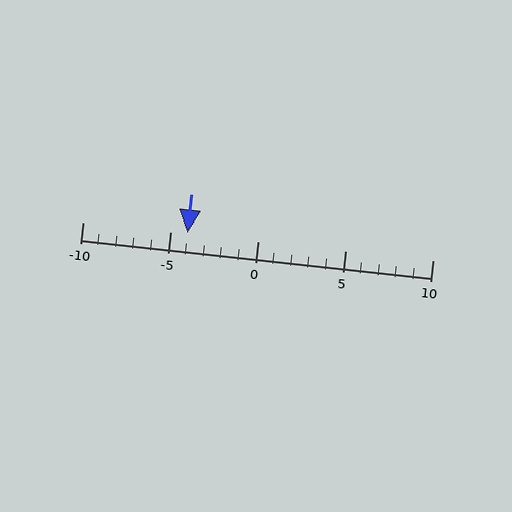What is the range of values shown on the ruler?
The ruler shows values from -10 to 10.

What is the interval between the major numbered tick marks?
The major tick marks are spaced 5 units apart.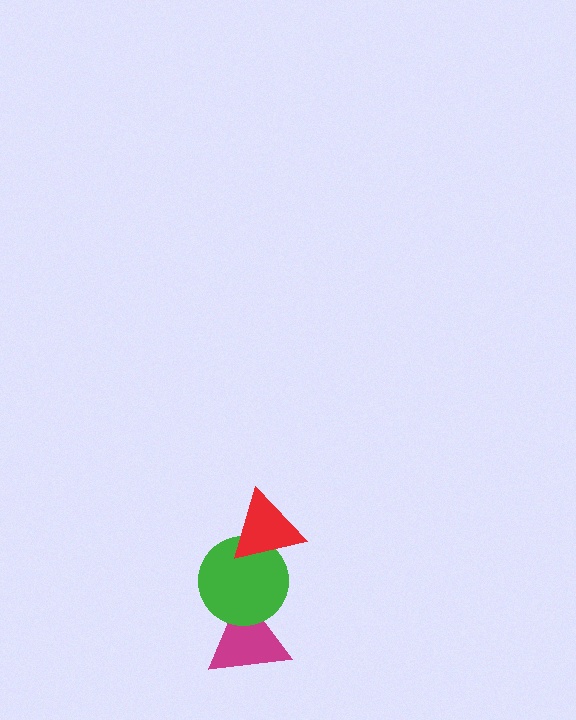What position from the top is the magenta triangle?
The magenta triangle is 3rd from the top.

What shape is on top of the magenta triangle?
The green circle is on top of the magenta triangle.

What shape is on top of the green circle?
The red triangle is on top of the green circle.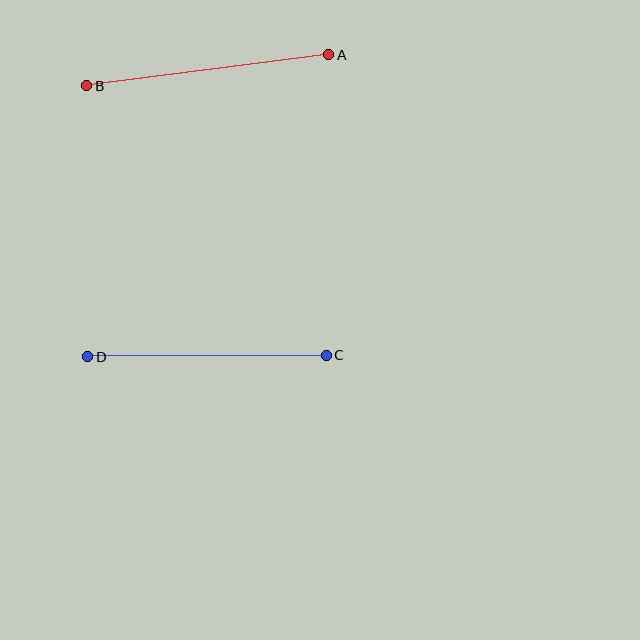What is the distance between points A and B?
The distance is approximately 244 pixels.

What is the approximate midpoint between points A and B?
The midpoint is at approximately (208, 70) pixels.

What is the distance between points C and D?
The distance is approximately 239 pixels.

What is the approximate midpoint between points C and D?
The midpoint is at approximately (207, 356) pixels.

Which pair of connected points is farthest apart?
Points A and B are farthest apart.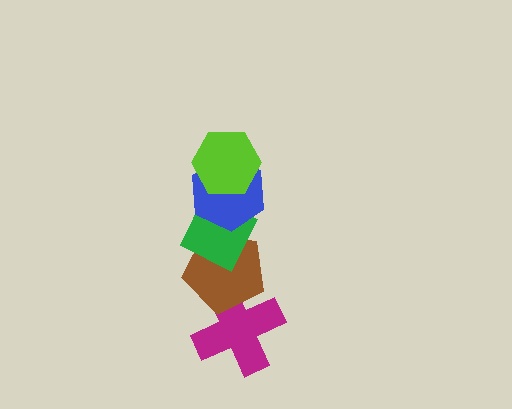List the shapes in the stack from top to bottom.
From top to bottom: the lime hexagon, the blue hexagon, the green diamond, the brown pentagon, the magenta cross.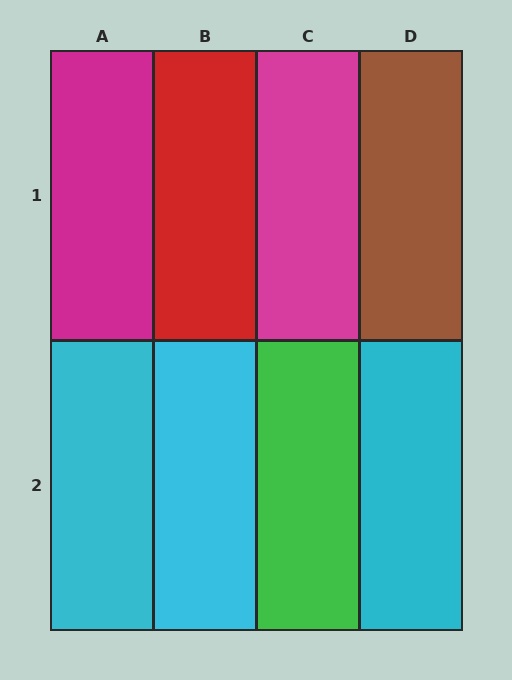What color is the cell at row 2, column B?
Cyan.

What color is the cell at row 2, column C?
Green.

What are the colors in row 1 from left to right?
Magenta, red, magenta, brown.